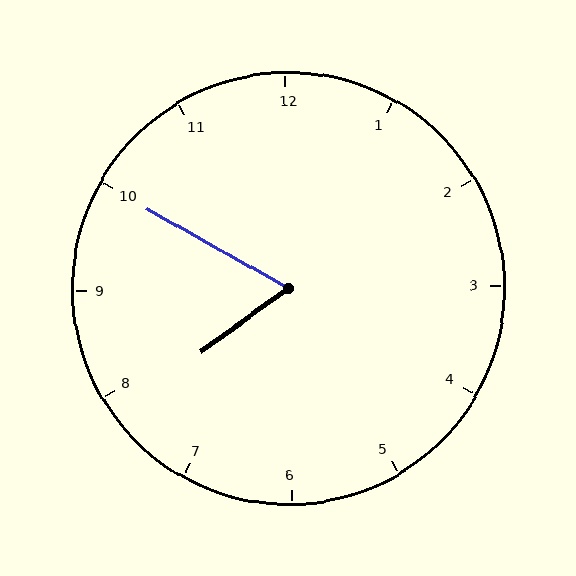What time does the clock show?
7:50.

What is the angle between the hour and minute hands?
Approximately 65 degrees.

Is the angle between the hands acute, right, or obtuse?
It is acute.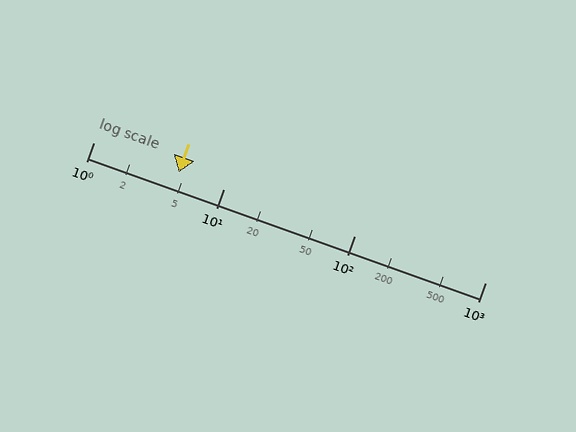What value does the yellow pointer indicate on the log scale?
The pointer indicates approximately 4.5.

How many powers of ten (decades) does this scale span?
The scale spans 3 decades, from 1 to 1000.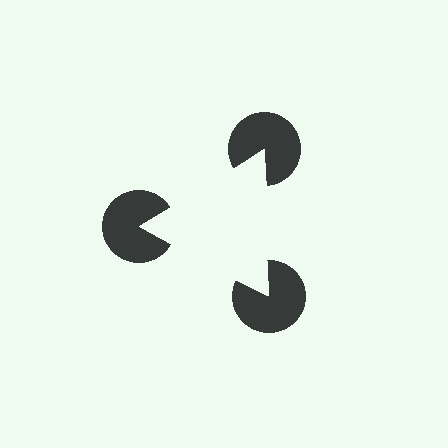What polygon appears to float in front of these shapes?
An illusory triangle — its edges are inferred from the aligned wedge cuts in the pac-man discs, not physically drawn.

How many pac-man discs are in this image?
There are 3 — one at each vertex of the illusory triangle.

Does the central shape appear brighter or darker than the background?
It typically appears slightly brighter than the background, even though no actual brightness change is drawn.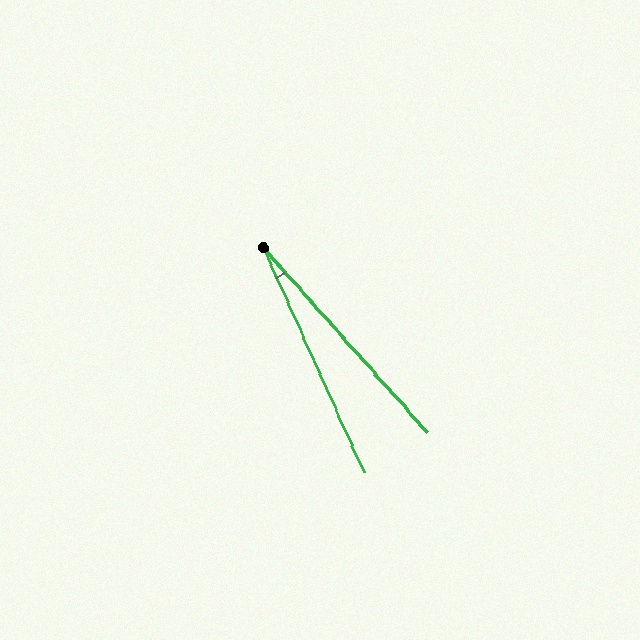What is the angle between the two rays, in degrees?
Approximately 18 degrees.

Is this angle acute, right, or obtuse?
It is acute.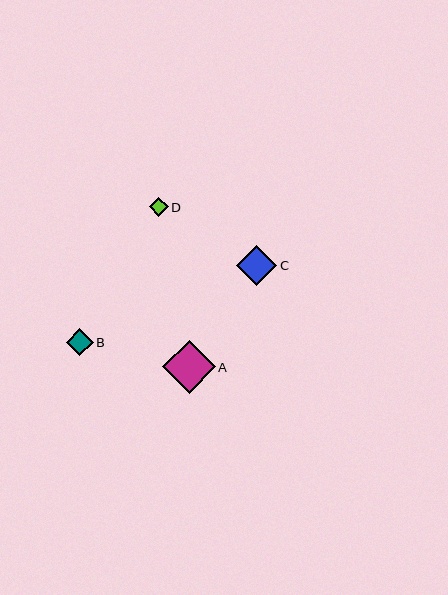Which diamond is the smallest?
Diamond D is the smallest with a size of approximately 19 pixels.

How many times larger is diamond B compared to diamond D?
Diamond B is approximately 1.4 times the size of diamond D.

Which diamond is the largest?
Diamond A is the largest with a size of approximately 52 pixels.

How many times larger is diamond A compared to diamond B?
Diamond A is approximately 2.0 times the size of diamond B.